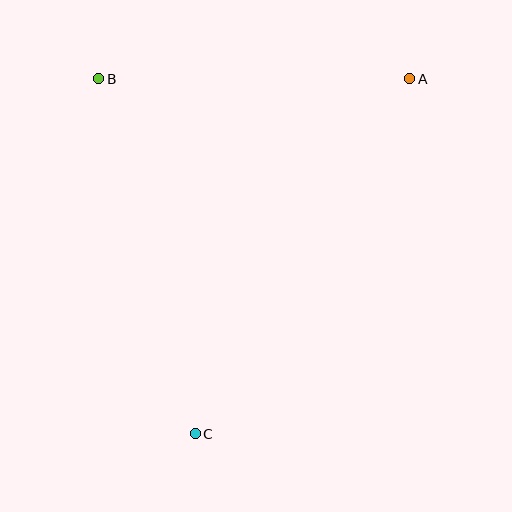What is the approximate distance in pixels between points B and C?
The distance between B and C is approximately 368 pixels.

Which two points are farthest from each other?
Points A and C are farthest from each other.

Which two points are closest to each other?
Points A and B are closest to each other.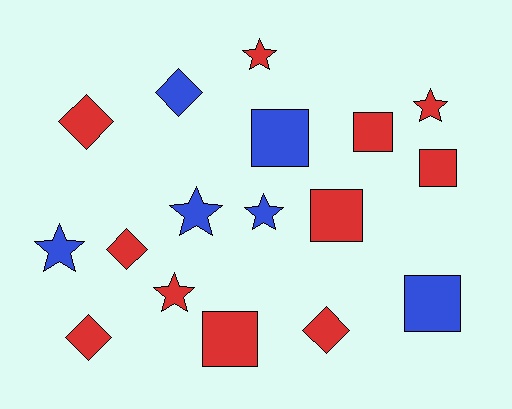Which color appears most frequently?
Red, with 11 objects.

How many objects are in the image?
There are 17 objects.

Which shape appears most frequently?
Square, with 6 objects.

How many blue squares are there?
There are 2 blue squares.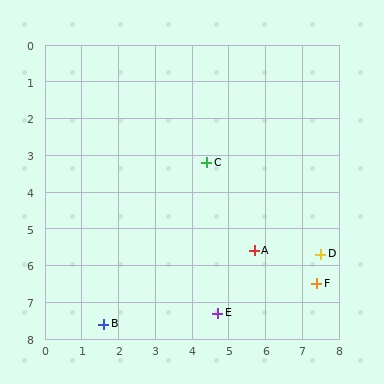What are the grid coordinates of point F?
Point F is at approximately (7.4, 6.5).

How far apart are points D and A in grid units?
Points D and A are about 1.8 grid units apart.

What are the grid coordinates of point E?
Point E is at approximately (4.7, 7.3).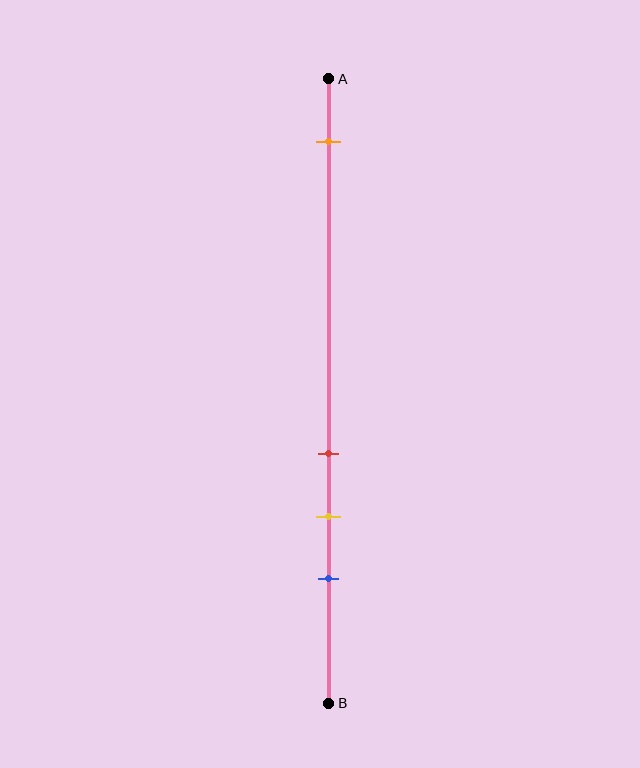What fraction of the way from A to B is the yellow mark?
The yellow mark is approximately 70% (0.7) of the way from A to B.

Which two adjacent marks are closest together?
The red and yellow marks are the closest adjacent pair.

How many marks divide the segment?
There are 4 marks dividing the segment.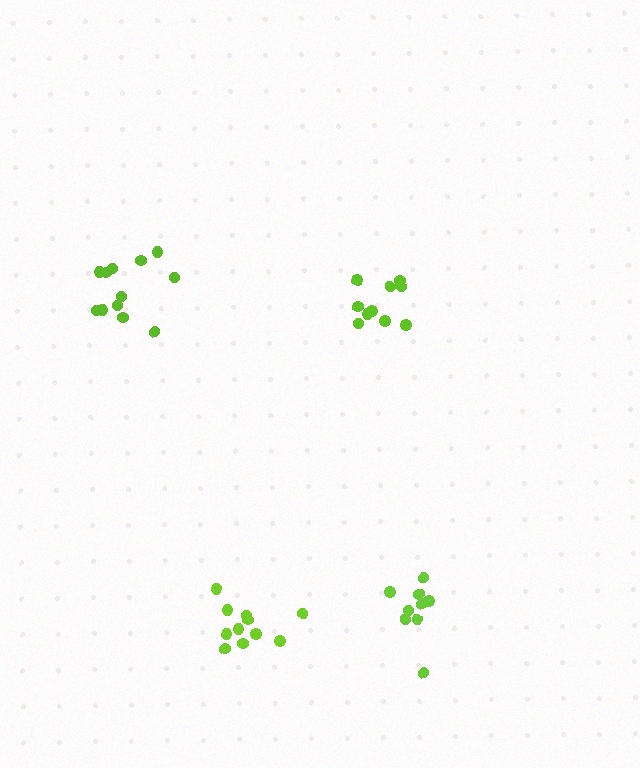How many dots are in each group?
Group 1: 11 dots, Group 2: 12 dots, Group 3: 10 dots, Group 4: 9 dots (42 total).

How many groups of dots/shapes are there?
There are 4 groups.